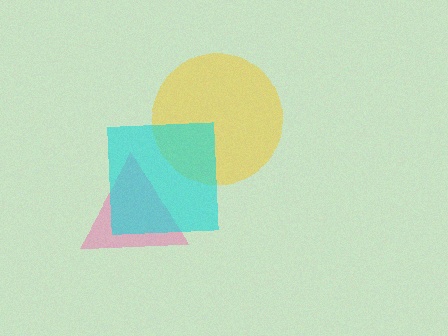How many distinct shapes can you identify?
There are 3 distinct shapes: a pink triangle, a yellow circle, a cyan square.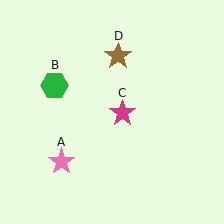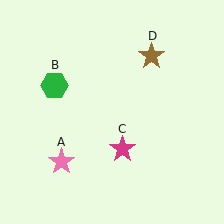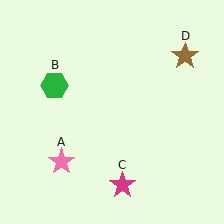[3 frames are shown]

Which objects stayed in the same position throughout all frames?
Pink star (object A) and green hexagon (object B) remained stationary.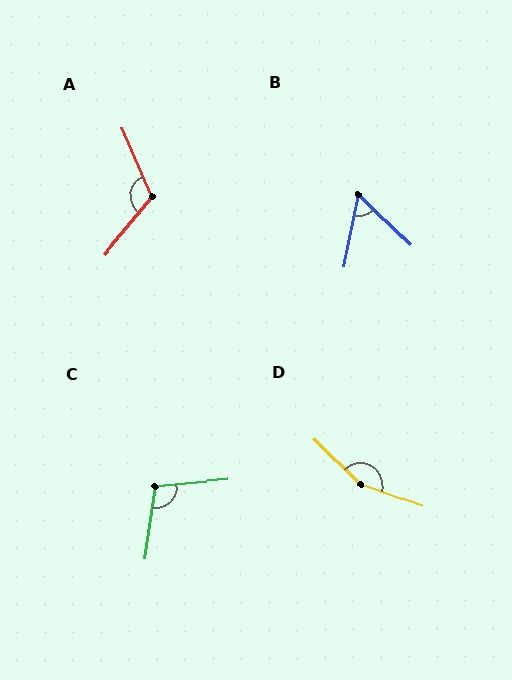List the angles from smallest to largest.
B (57°), C (103°), A (117°), D (156°).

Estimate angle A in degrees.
Approximately 117 degrees.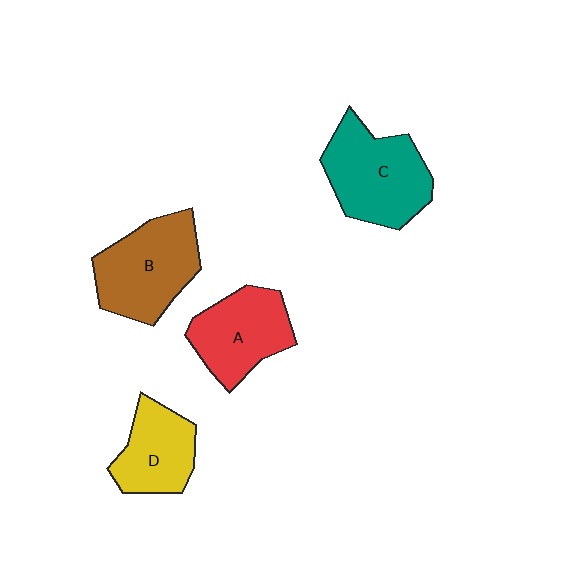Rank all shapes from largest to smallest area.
From largest to smallest: C (teal), B (brown), A (red), D (yellow).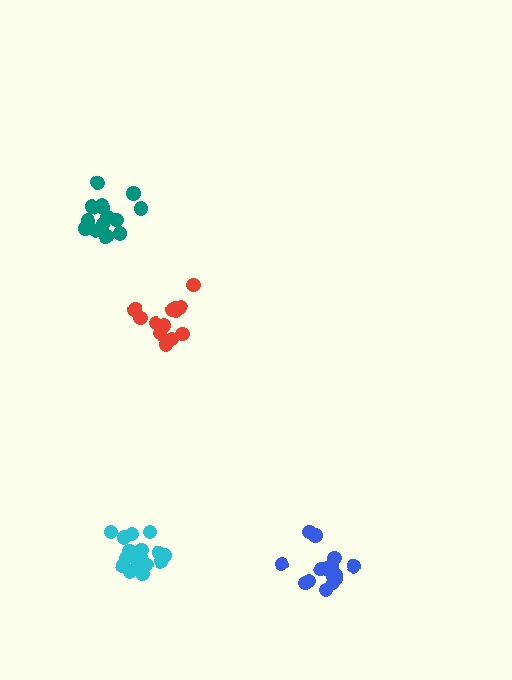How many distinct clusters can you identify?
There are 4 distinct clusters.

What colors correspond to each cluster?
The clusters are colored: red, blue, teal, cyan.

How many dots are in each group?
Group 1: 13 dots, Group 2: 16 dots, Group 3: 15 dots, Group 4: 17 dots (61 total).